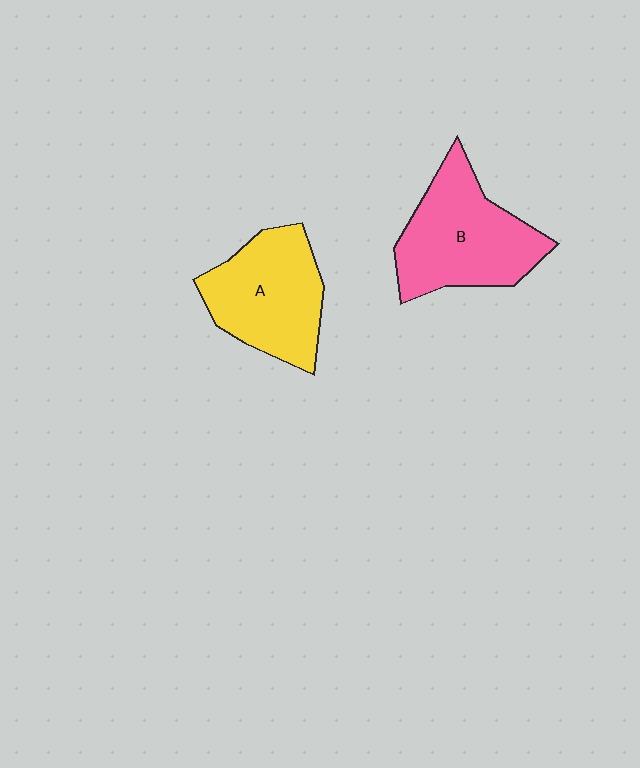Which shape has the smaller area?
Shape A (yellow).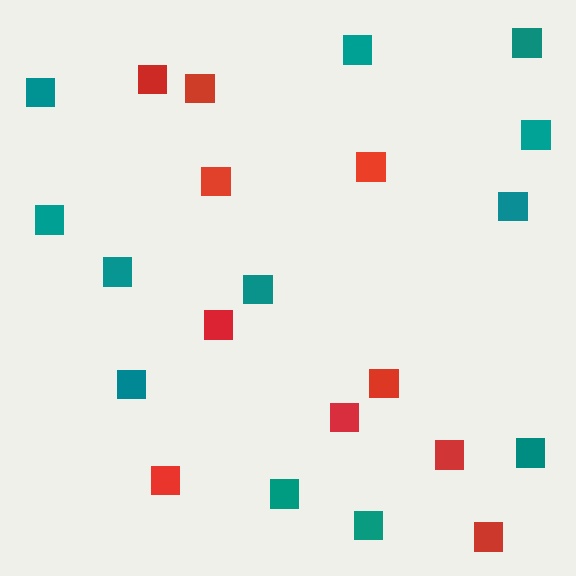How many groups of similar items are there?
There are 2 groups: one group of red squares (10) and one group of teal squares (12).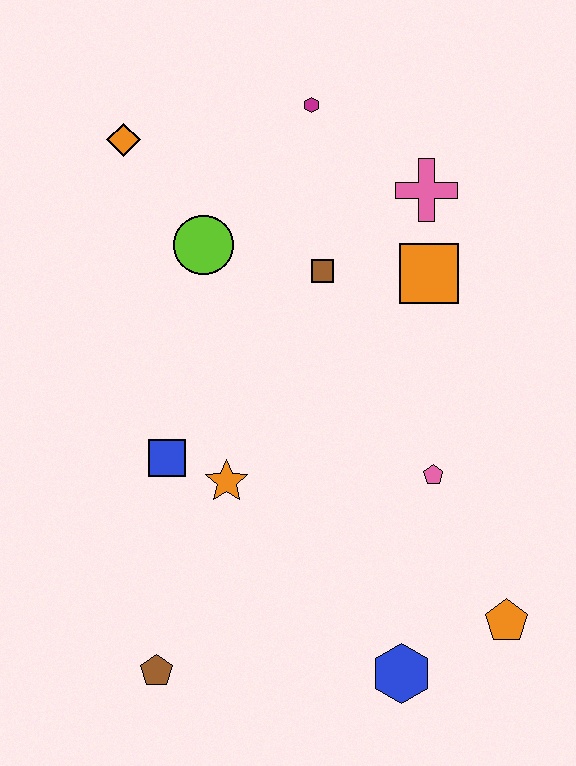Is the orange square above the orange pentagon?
Yes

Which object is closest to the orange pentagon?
The blue hexagon is closest to the orange pentagon.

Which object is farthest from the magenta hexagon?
The brown pentagon is farthest from the magenta hexagon.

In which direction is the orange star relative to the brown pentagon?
The orange star is above the brown pentagon.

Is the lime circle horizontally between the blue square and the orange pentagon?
Yes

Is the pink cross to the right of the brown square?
Yes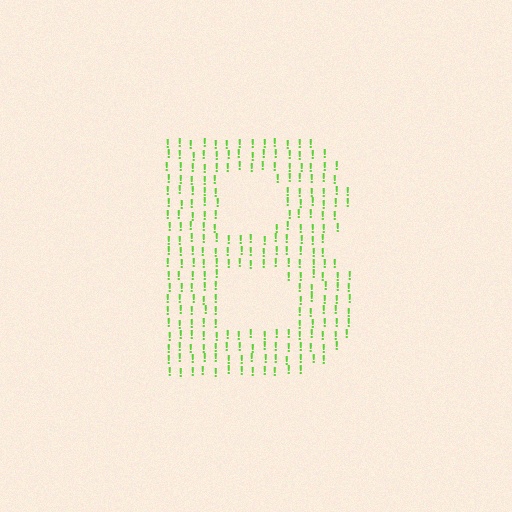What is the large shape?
The large shape is the letter B.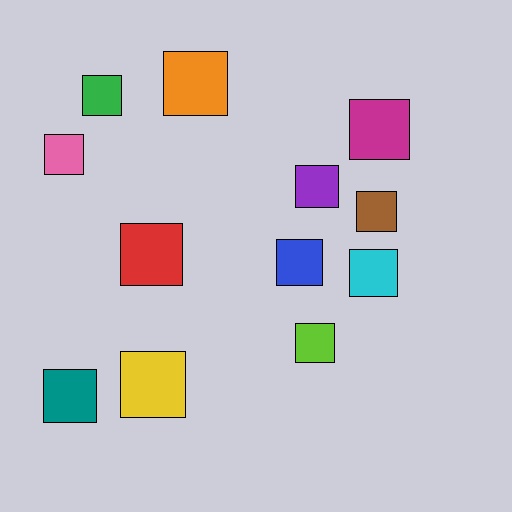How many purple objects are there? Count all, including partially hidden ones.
There is 1 purple object.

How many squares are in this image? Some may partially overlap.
There are 12 squares.